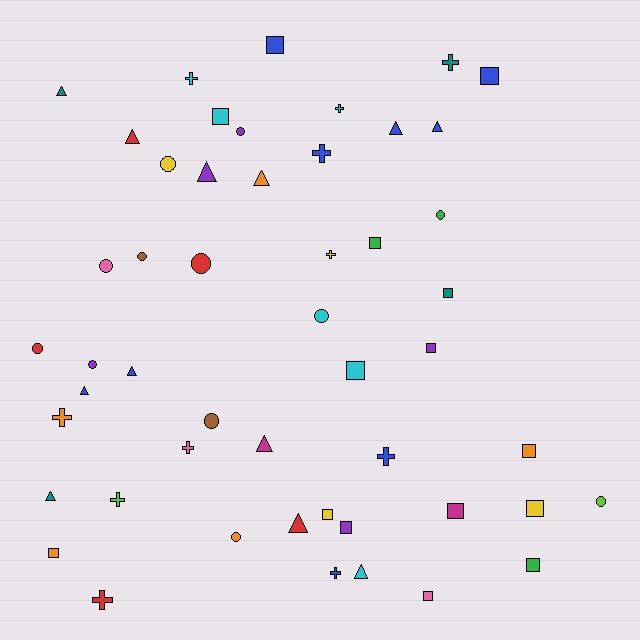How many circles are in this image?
There are 12 circles.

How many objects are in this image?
There are 50 objects.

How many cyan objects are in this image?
There are 6 cyan objects.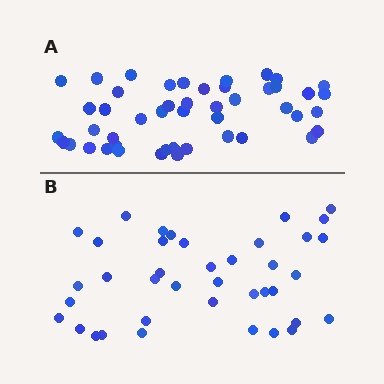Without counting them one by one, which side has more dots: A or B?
Region A (the top region) has more dots.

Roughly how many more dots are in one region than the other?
Region A has roughly 8 or so more dots than region B.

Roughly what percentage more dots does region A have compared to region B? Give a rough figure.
About 20% more.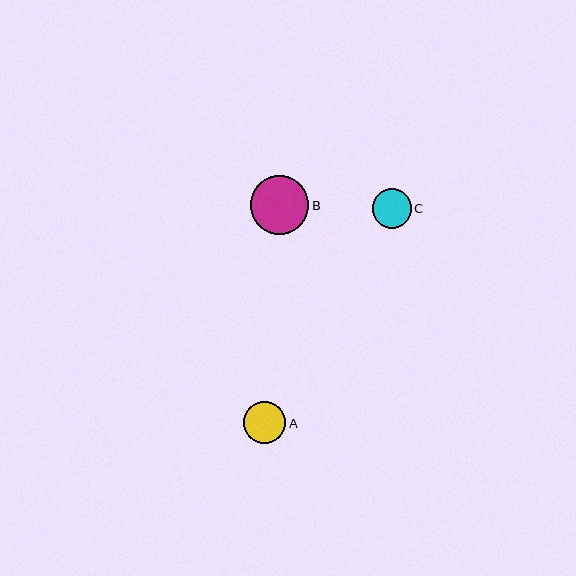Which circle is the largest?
Circle B is the largest with a size of approximately 58 pixels.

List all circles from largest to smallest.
From largest to smallest: B, A, C.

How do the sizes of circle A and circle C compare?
Circle A and circle C are approximately the same size.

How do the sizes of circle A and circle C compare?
Circle A and circle C are approximately the same size.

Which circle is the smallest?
Circle C is the smallest with a size of approximately 39 pixels.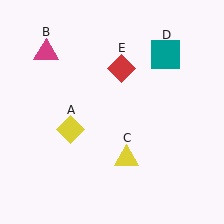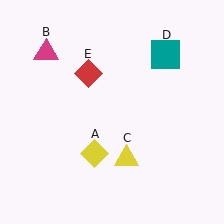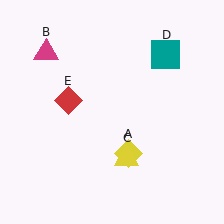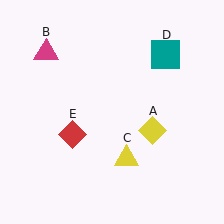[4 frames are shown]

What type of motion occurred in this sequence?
The yellow diamond (object A), red diamond (object E) rotated counterclockwise around the center of the scene.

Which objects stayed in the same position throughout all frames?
Magenta triangle (object B) and yellow triangle (object C) and teal square (object D) remained stationary.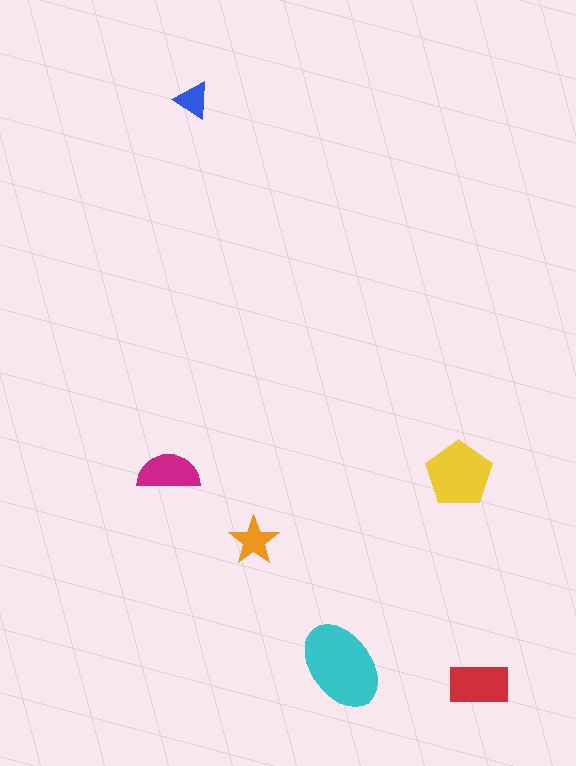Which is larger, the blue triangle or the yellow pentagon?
The yellow pentagon.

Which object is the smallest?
The blue triangle.